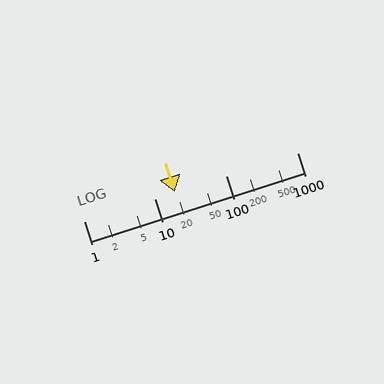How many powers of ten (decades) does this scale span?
The scale spans 3 decades, from 1 to 1000.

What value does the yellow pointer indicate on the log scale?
The pointer indicates approximately 19.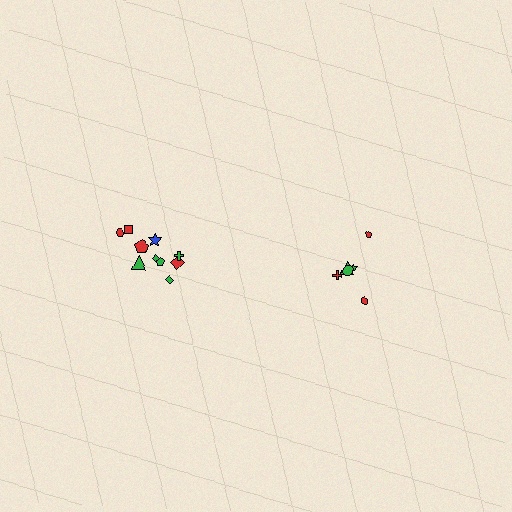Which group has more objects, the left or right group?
The left group.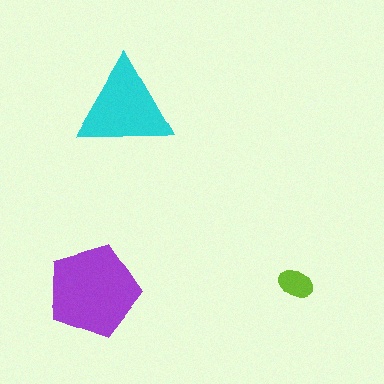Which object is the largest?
The purple pentagon.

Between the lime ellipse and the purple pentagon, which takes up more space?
The purple pentagon.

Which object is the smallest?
The lime ellipse.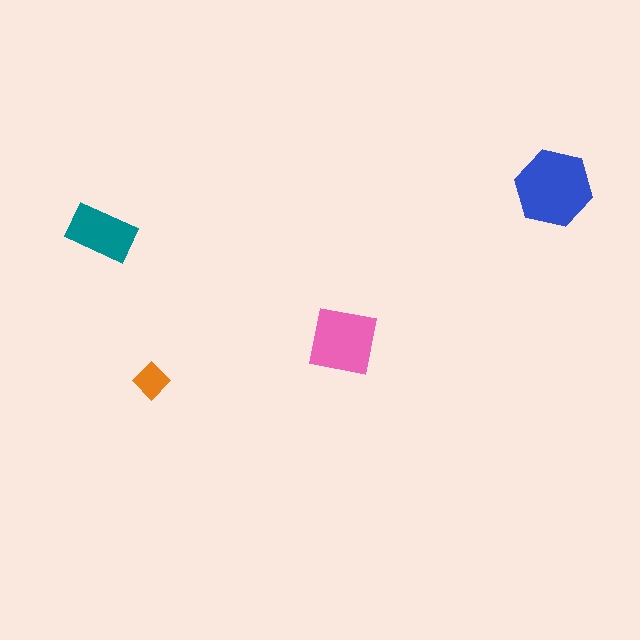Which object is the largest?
The blue hexagon.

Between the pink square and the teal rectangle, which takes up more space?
The pink square.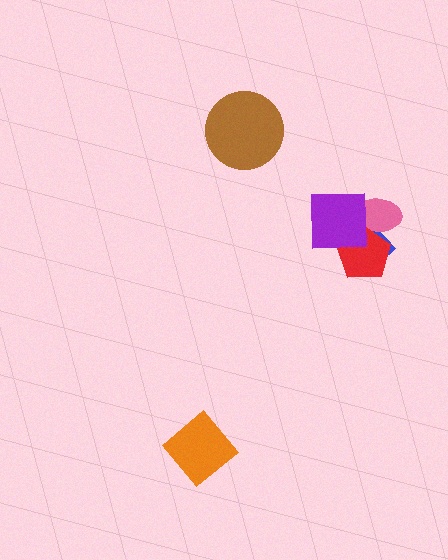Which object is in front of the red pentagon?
The purple square is in front of the red pentagon.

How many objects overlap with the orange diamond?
0 objects overlap with the orange diamond.